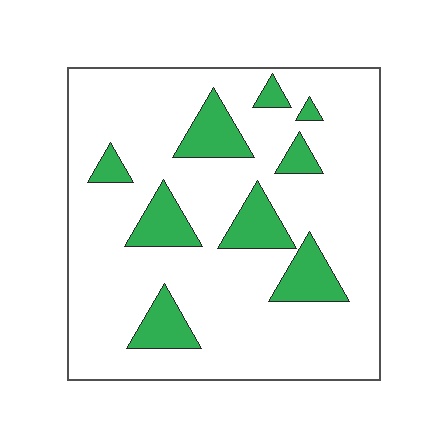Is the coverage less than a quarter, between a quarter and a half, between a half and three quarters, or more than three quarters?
Less than a quarter.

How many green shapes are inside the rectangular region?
9.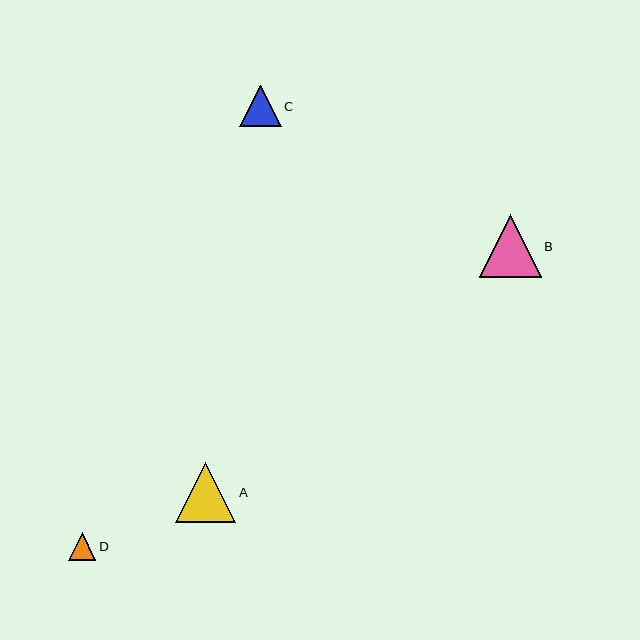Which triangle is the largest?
Triangle B is the largest with a size of approximately 62 pixels.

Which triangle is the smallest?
Triangle D is the smallest with a size of approximately 27 pixels.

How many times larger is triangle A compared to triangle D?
Triangle A is approximately 2.2 times the size of triangle D.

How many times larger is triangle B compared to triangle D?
Triangle B is approximately 2.3 times the size of triangle D.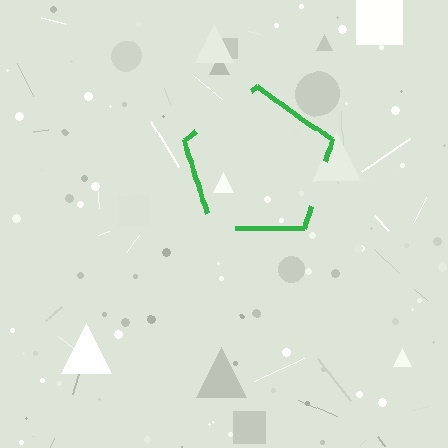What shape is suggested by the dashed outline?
The dashed outline suggests a pentagon.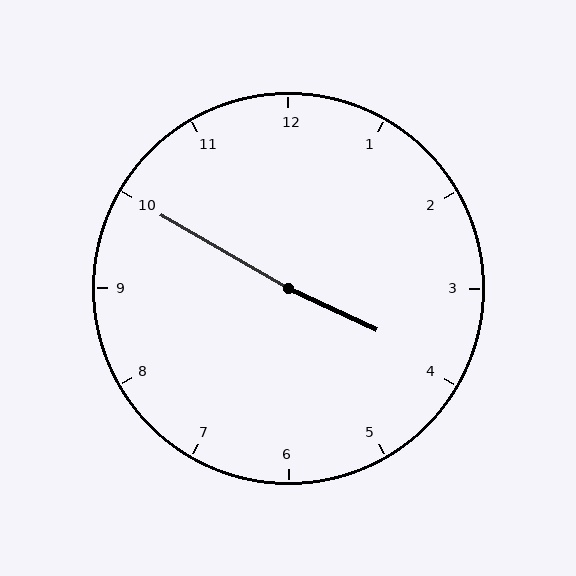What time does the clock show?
3:50.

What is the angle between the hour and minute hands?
Approximately 175 degrees.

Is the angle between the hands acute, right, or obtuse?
It is obtuse.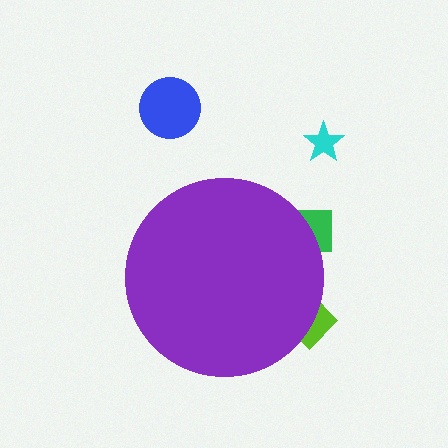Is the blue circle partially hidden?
No, the blue circle is fully visible.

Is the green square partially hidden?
Yes, the green square is partially hidden behind the purple circle.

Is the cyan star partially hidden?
No, the cyan star is fully visible.